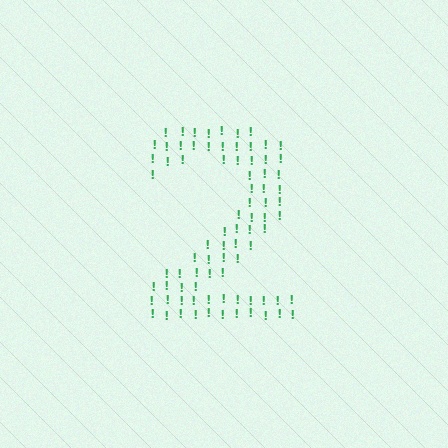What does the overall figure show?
The overall figure shows the digit 2.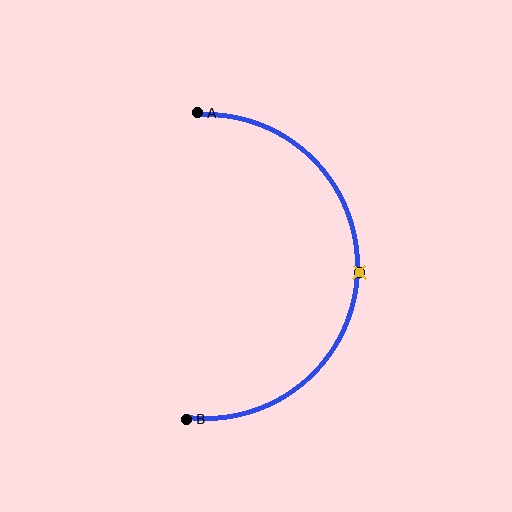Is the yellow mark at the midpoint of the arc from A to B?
Yes. The yellow mark lies on the arc at equal arc-length from both A and B — it is the arc midpoint.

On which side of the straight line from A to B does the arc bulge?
The arc bulges to the right of the straight line connecting A and B.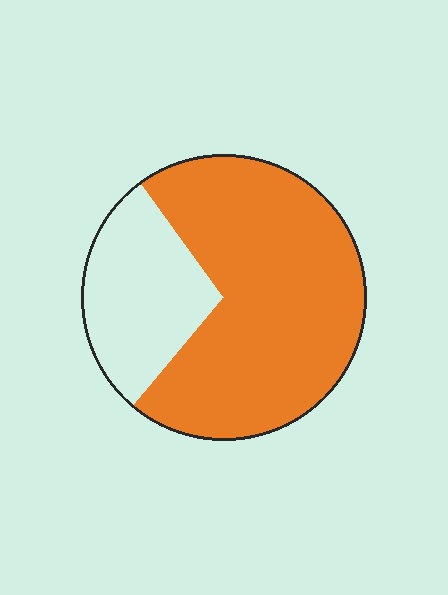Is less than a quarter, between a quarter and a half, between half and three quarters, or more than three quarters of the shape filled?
Between half and three quarters.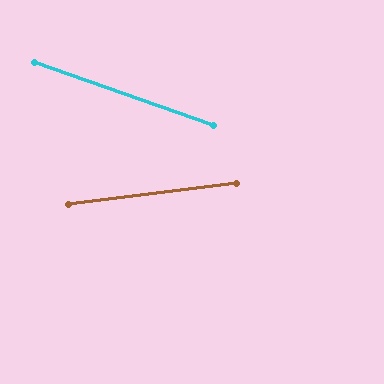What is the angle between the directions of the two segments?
Approximately 26 degrees.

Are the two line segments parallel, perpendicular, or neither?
Neither parallel nor perpendicular — they differ by about 26°.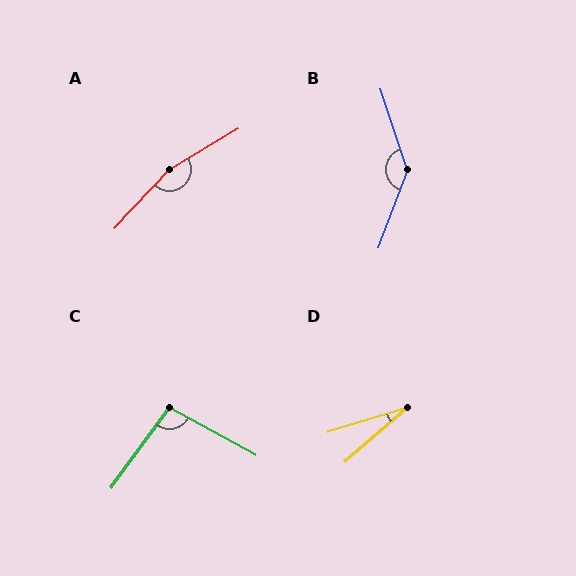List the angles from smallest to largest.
D (23°), C (97°), B (141°), A (164°).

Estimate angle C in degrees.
Approximately 97 degrees.